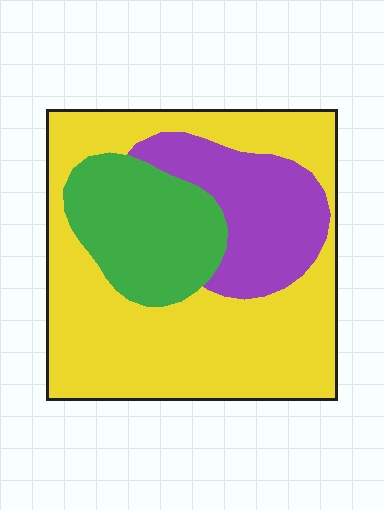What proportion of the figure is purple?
Purple takes up between a sixth and a third of the figure.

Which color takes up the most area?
Yellow, at roughly 60%.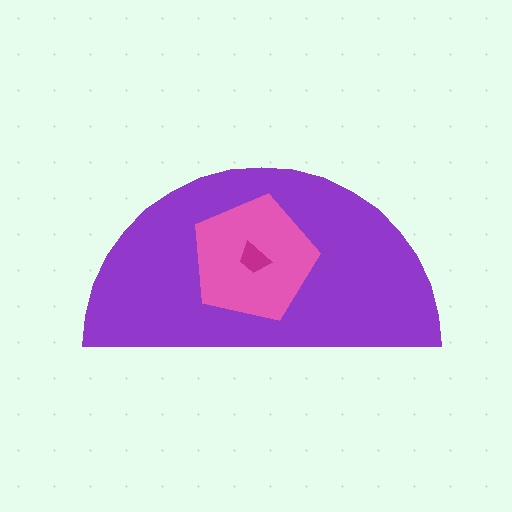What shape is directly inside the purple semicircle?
The pink pentagon.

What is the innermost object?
The magenta trapezoid.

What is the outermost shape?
The purple semicircle.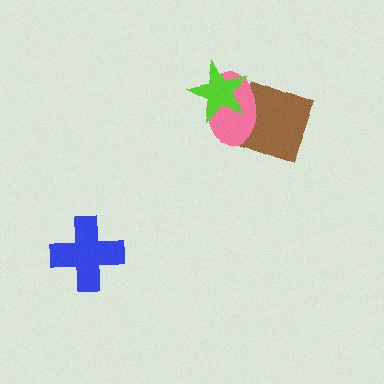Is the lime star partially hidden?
No, no other shape covers it.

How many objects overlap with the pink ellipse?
2 objects overlap with the pink ellipse.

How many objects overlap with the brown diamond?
2 objects overlap with the brown diamond.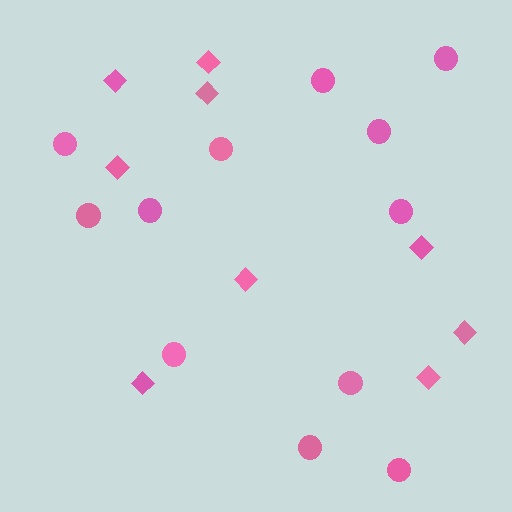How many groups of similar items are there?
There are 2 groups: one group of diamonds (9) and one group of circles (12).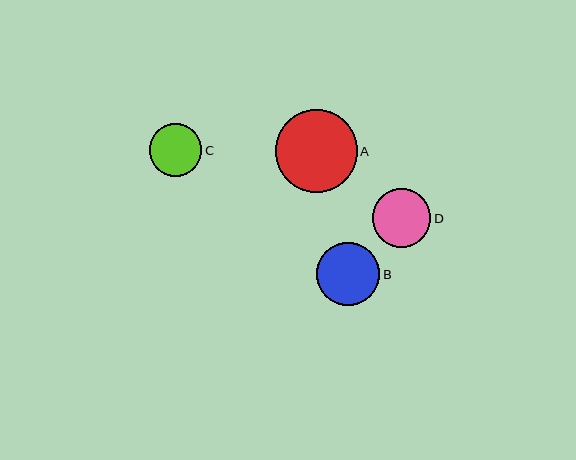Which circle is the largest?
Circle A is the largest with a size of approximately 82 pixels.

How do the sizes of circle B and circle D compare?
Circle B and circle D are approximately the same size.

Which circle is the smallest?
Circle C is the smallest with a size of approximately 52 pixels.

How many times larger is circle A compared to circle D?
Circle A is approximately 1.4 times the size of circle D.